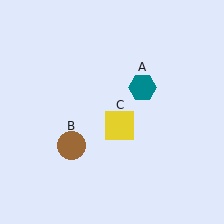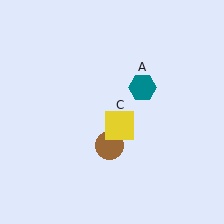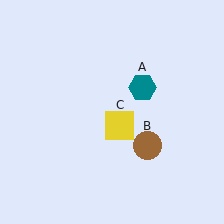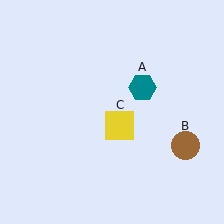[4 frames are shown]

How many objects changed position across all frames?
1 object changed position: brown circle (object B).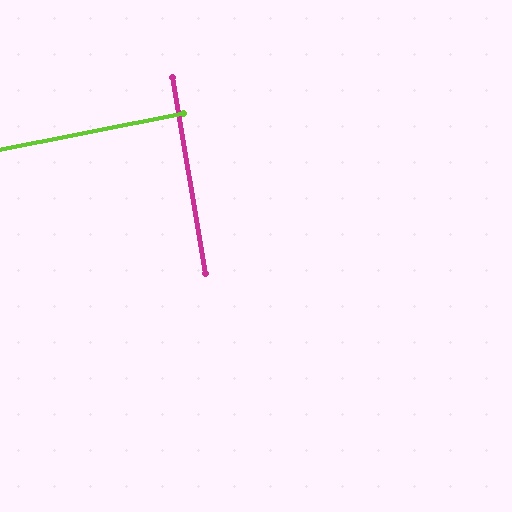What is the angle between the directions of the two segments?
Approximately 88 degrees.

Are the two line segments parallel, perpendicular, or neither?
Perpendicular — they meet at approximately 88°.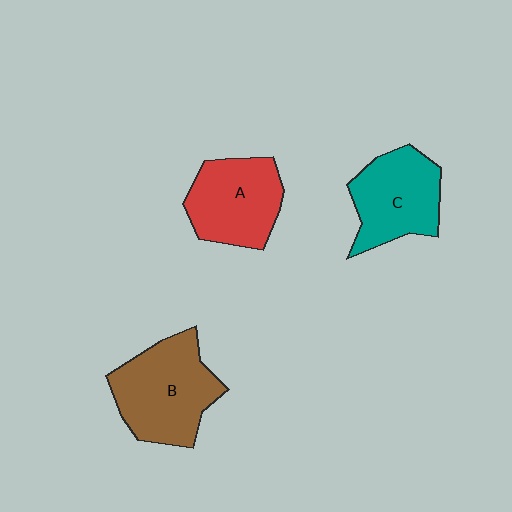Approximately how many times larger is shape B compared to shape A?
Approximately 1.2 times.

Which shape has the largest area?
Shape B (brown).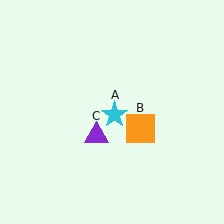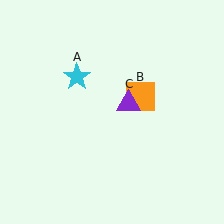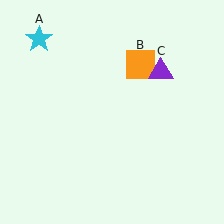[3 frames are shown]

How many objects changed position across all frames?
3 objects changed position: cyan star (object A), orange square (object B), purple triangle (object C).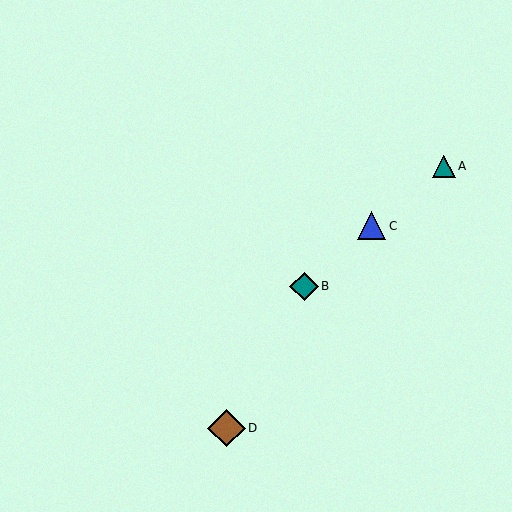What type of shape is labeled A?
Shape A is a teal triangle.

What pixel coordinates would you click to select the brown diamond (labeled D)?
Click at (227, 428) to select the brown diamond D.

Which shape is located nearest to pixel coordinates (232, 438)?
The brown diamond (labeled D) at (227, 428) is nearest to that location.